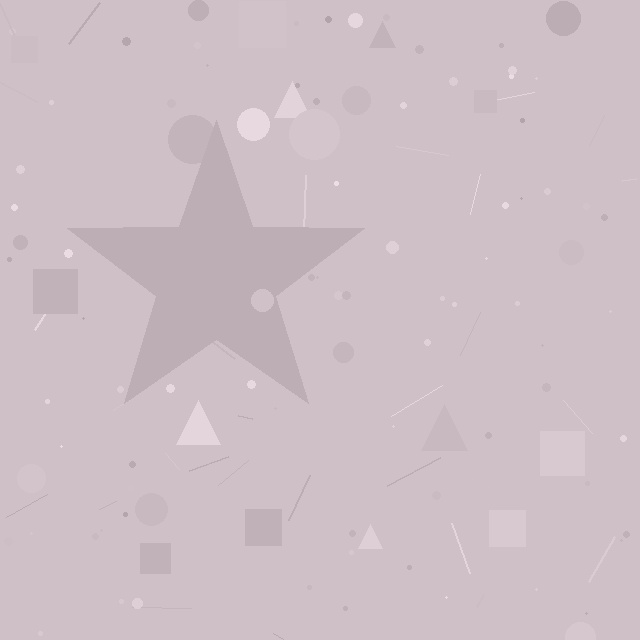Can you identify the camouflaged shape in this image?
The camouflaged shape is a star.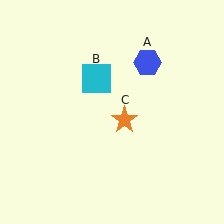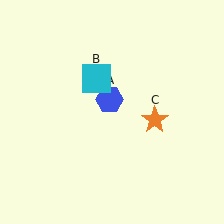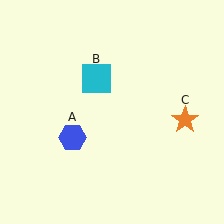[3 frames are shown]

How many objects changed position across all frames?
2 objects changed position: blue hexagon (object A), orange star (object C).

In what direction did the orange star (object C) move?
The orange star (object C) moved right.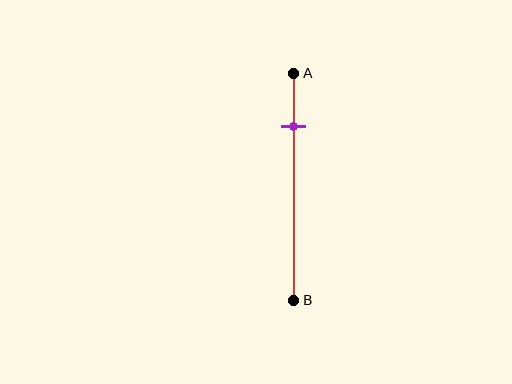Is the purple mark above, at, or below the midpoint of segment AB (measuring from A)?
The purple mark is above the midpoint of segment AB.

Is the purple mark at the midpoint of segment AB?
No, the mark is at about 25% from A, not at the 50% midpoint.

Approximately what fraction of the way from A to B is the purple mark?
The purple mark is approximately 25% of the way from A to B.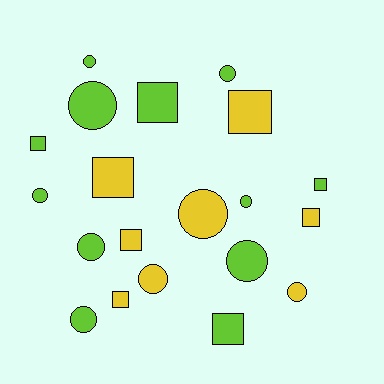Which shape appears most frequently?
Circle, with 11 objects.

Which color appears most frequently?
Lime, with 12 objects.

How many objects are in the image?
There are 20 objects.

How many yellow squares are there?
There are 5 yellow squares.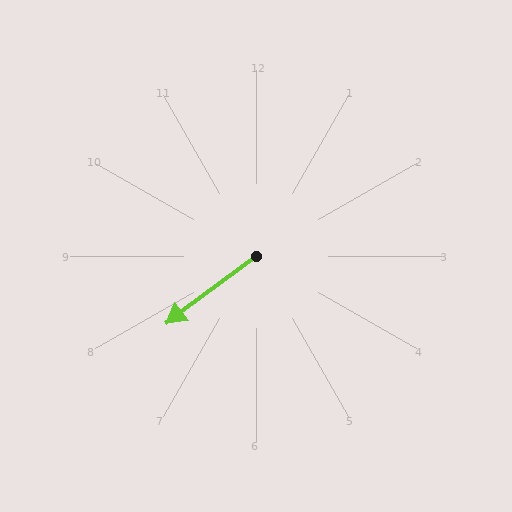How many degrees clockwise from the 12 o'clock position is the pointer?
Approximately 233 degrees.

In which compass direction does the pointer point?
Southwest.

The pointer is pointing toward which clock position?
Roughly 8 o'clock.